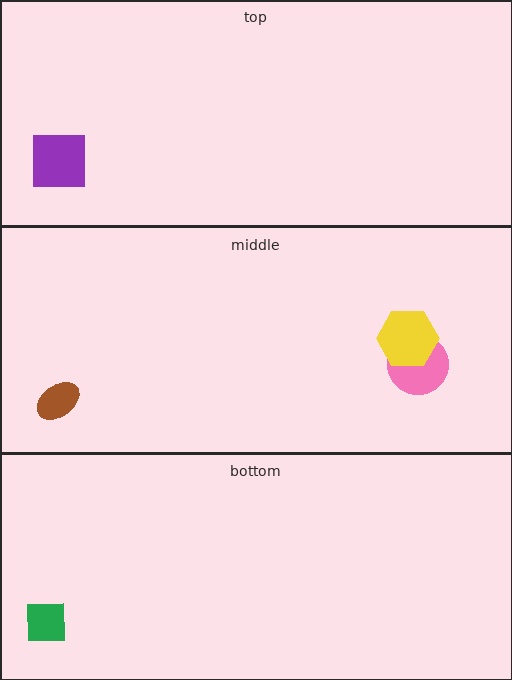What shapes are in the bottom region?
The green square.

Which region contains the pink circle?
The middle region.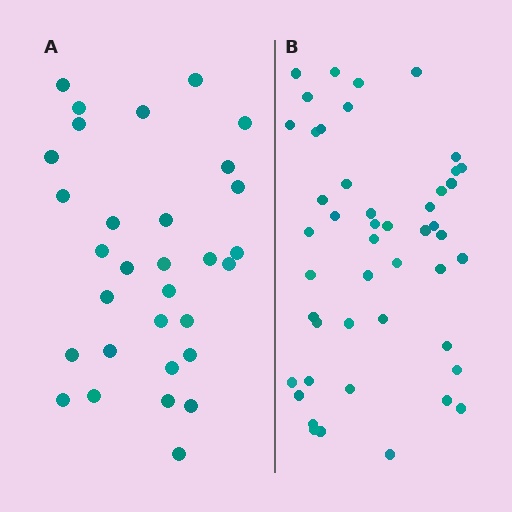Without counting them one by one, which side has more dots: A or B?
Region B (the right region) has more dots.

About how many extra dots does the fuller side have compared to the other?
Region B has approximately 15 more dots than region A.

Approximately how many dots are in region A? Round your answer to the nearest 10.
About 30 dots. (The exact count is 31, which rounds to 30.)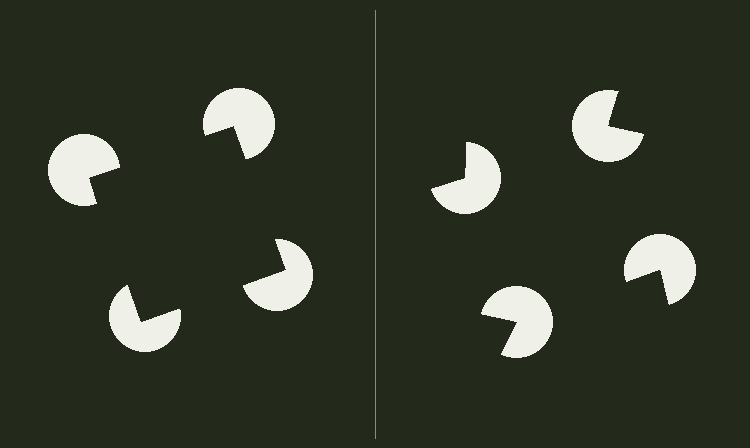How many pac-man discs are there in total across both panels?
8 — 4 on each side.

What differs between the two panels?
The pac-man discs are positioned identically on both sides; only the wedge orientations differ. On the left they align to a square; on the right they are misaligned.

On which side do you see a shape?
An illusory square appears on the left side. On the right side the wedge cuts are rotated, so no coherent shape forms.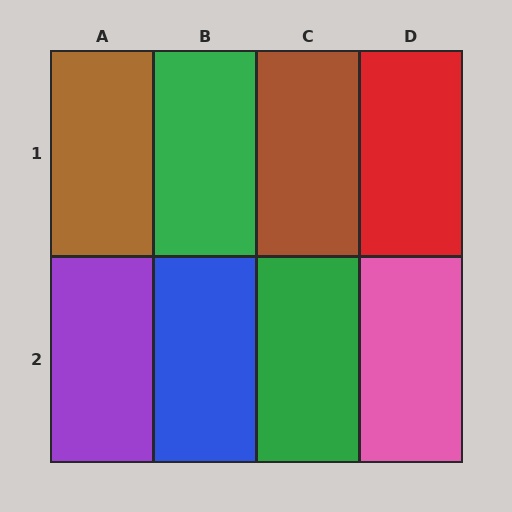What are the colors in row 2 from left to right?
Purple, blue, green, pink.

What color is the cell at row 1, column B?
Green.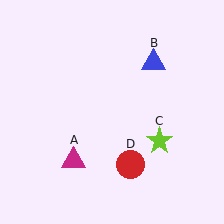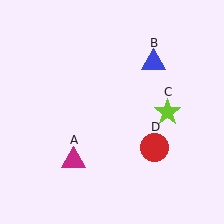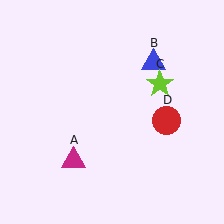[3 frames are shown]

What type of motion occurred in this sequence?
The lime star (object C), red circle (object D) rotated counterclockwise around the center of the scene.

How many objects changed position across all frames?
2 objects changed position: lime star (object C), red circle (object D).